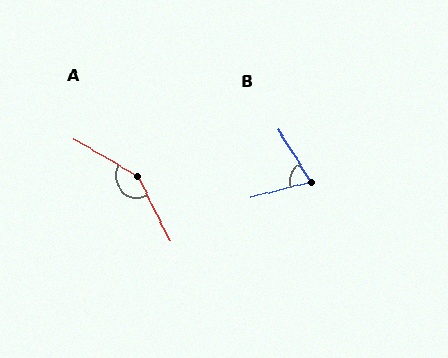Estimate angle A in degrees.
Approximately 147 degrees.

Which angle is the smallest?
B, at approximately 73 degrees.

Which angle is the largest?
A, at approximately 147 degrees.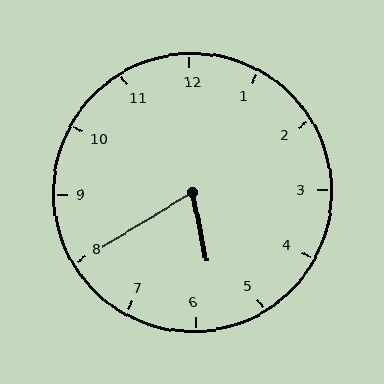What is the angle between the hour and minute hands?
Approximately 70 degrees.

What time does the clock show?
5:40.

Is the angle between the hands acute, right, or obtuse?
It is acute.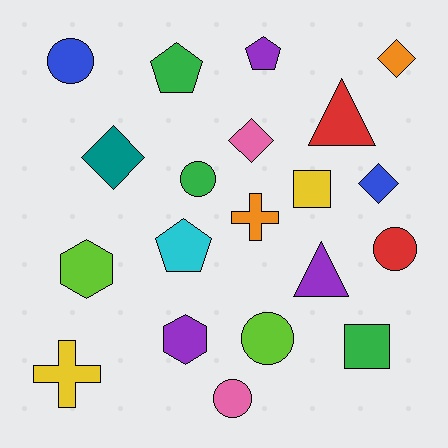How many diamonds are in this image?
There are 4 diamonds.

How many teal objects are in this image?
There is 1 teal object.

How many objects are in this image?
There are 20 objects.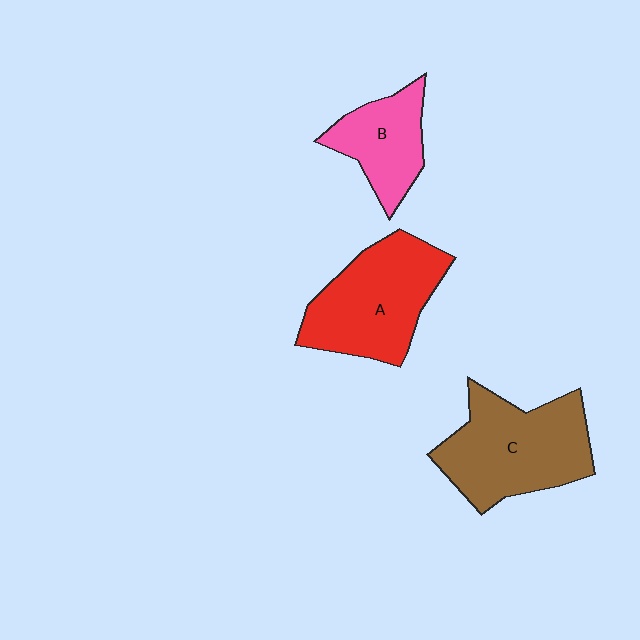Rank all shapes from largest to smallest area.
From largest to smallest: C (brown), A (red), B (pink).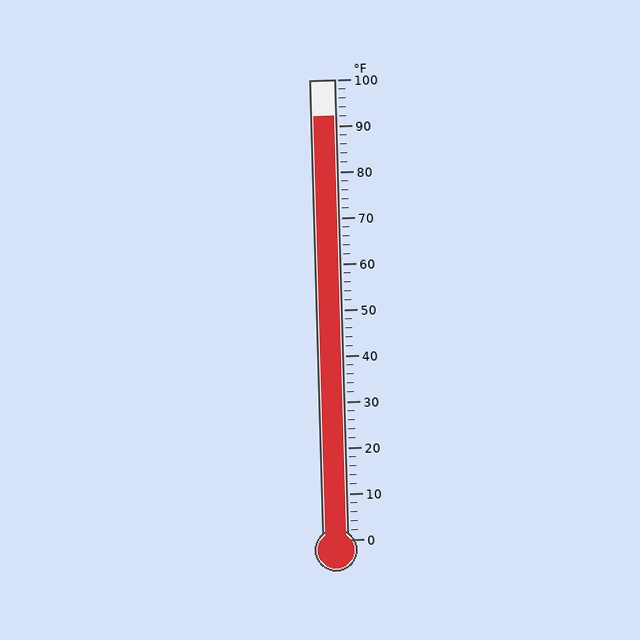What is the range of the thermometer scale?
The thermometer scale ranges from 0°F to 100°F.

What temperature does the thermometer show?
The thermometer shows approximately 92°F.